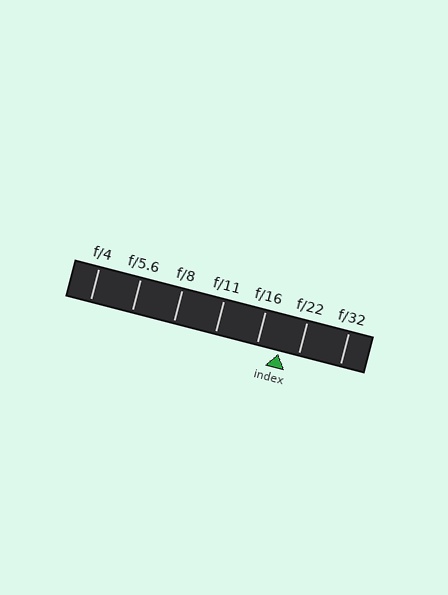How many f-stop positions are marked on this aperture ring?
There are 7 f-stop positions marked.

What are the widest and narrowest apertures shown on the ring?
The widest aperture shown is f/4 and the narrowest is f/32.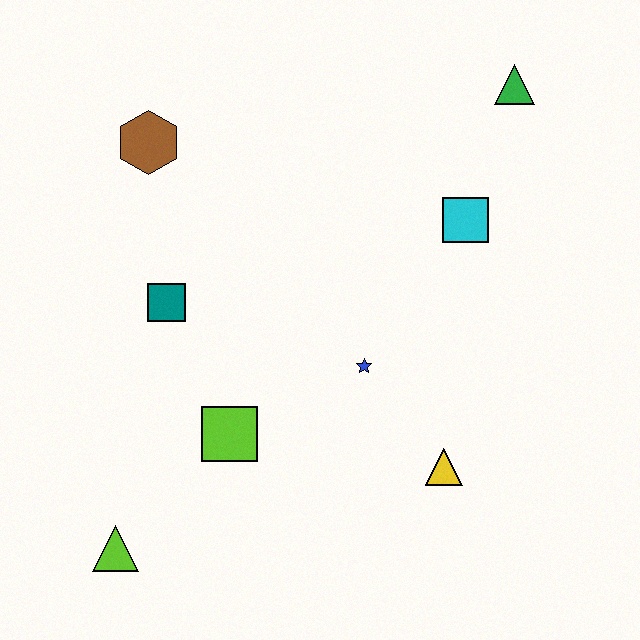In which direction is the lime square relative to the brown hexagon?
The lime square is below the brown hexagon.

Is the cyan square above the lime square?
Yes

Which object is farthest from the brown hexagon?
The yellow triangle is farthest from the brown hexagon.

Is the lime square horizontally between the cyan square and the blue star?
No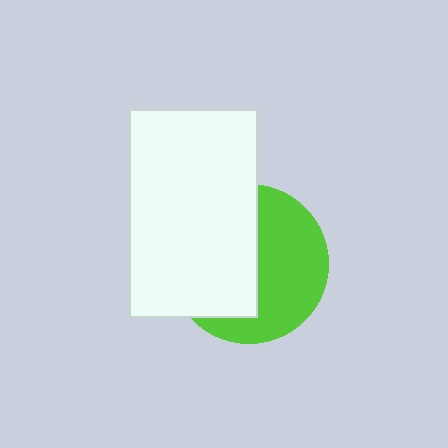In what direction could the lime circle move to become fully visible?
The lime circle could move right. That would shift it out from behind the white rectangle entirely.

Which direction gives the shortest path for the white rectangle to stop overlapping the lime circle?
Moving left gives the shortest separation.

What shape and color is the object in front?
The object in front is a white rectangle.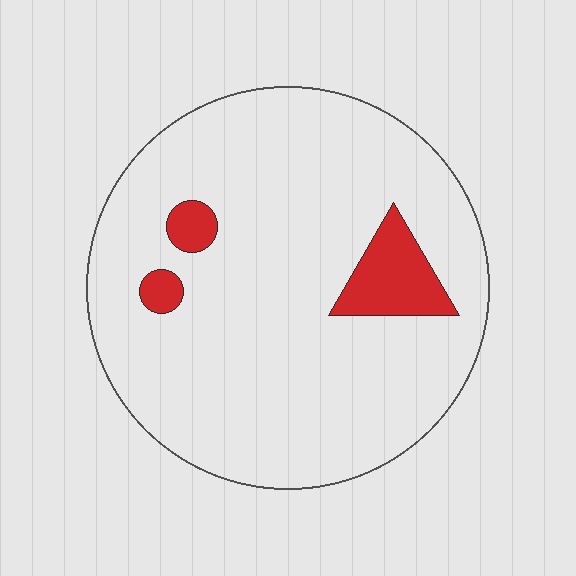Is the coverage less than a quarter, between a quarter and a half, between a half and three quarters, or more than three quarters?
Less than a quarter.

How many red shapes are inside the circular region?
3.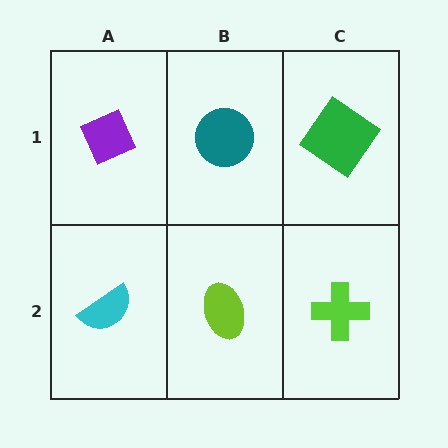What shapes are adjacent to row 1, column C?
A lime cross (row 2, column C), a teal circle (row 1, column B).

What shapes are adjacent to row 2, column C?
A green diamond (row 1, column C), a lime ellipse (row 2, column B).